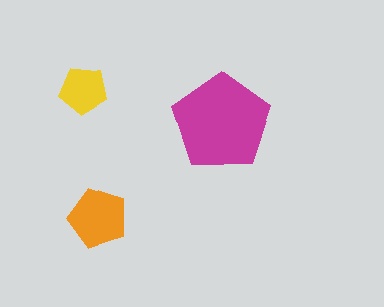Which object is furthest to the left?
The yellow pentagon is leftmost.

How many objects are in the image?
There are 3 objects in the image.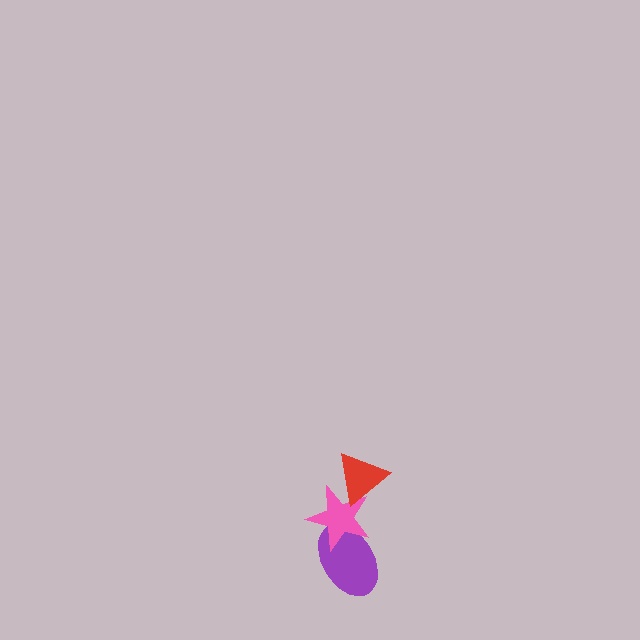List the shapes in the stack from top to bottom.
From top to bottom: the red triangle, the pink star, the purple ellipse.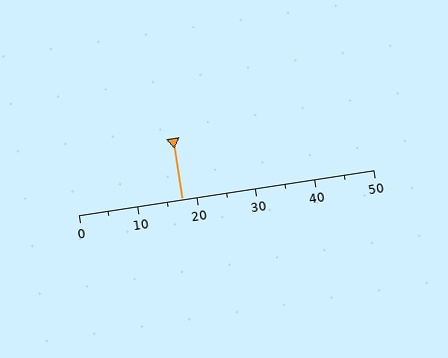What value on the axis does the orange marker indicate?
The marker indicates approximately 17.5.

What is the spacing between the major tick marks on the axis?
The major ticks are spaced 10 apart.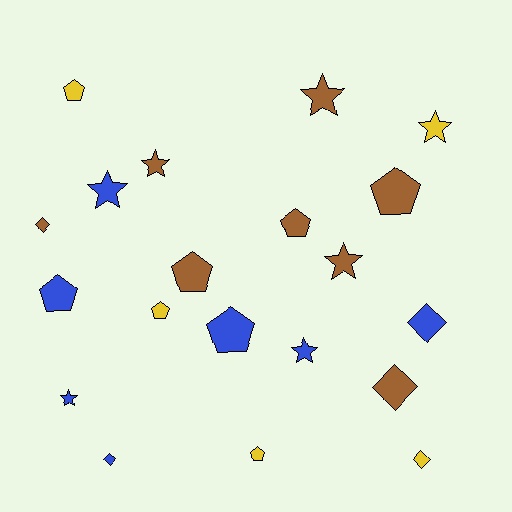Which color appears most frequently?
Brown, with 8 objects.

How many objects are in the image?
There are 20 objects.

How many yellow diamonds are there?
There is 1 yellow diamond.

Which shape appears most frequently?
Pentagon, with 8 objects.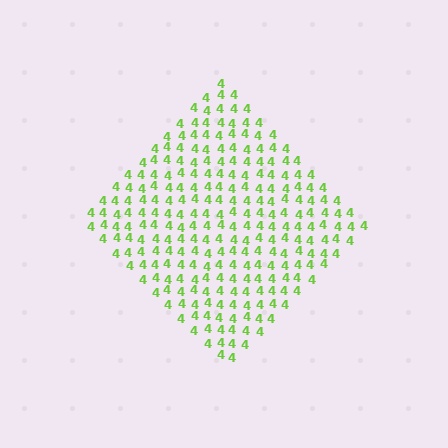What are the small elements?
The small elements are digit 4's.